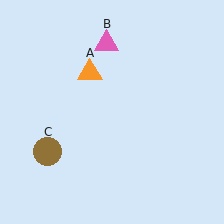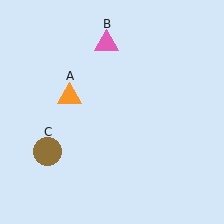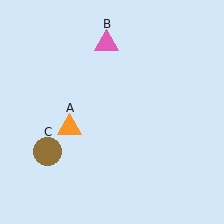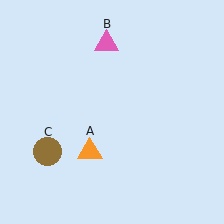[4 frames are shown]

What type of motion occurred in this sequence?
The orange triangle (object A) rotated counterclockwise around the center of the scene.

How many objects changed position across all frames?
1 object changed position: orange triangle (object A).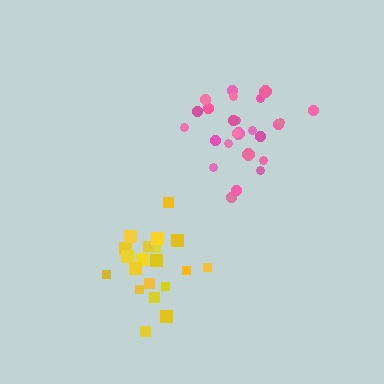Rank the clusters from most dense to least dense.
yellow, pink.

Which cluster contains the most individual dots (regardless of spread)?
Pink (25).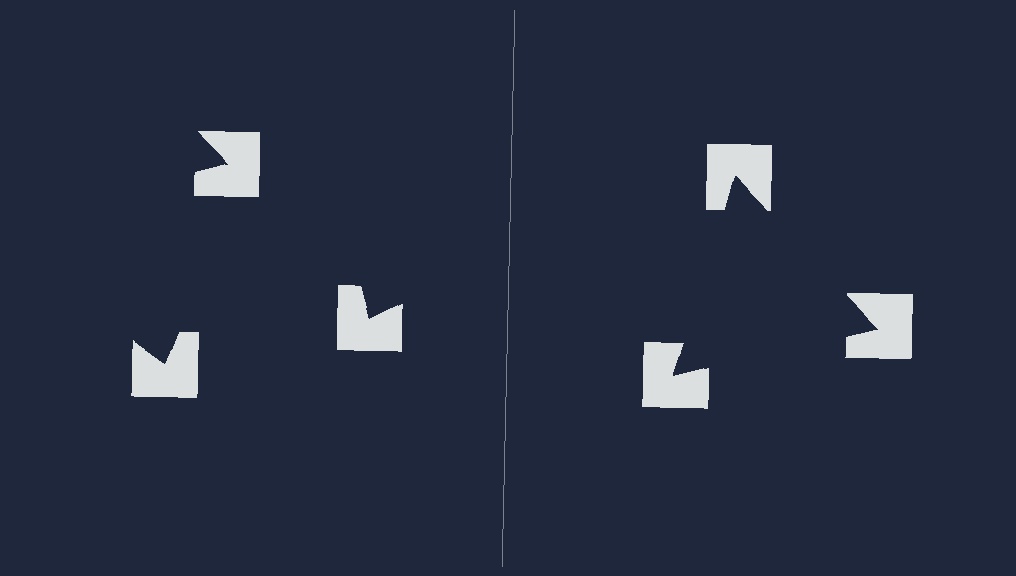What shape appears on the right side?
An illusory triangle.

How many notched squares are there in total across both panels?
6 — 3 on each side.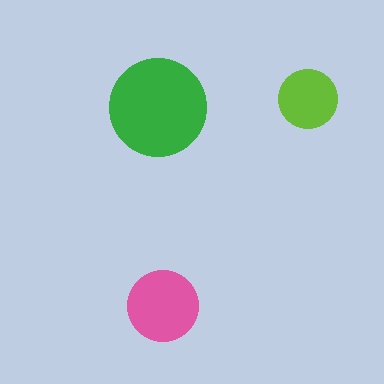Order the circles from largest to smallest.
the green one, the pink one, the lime one.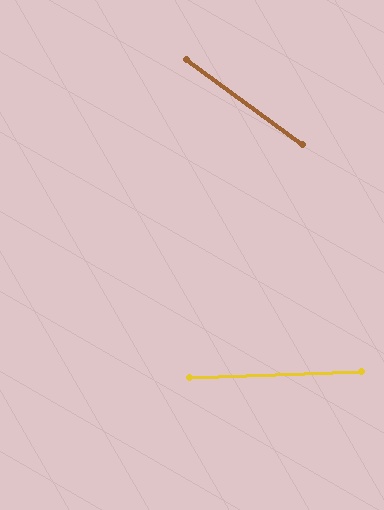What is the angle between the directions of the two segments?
Approximately 38 degrees.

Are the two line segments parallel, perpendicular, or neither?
Neither parallel nor perpendicular — they differ by about 38°.